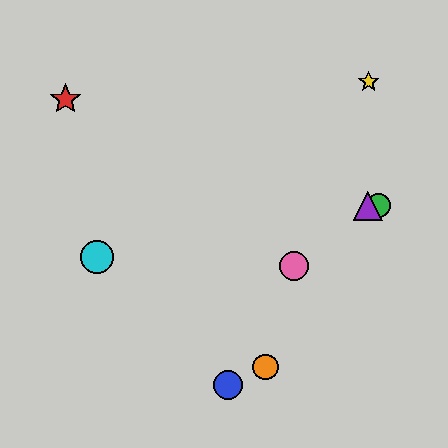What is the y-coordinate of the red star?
The red star is at y≈99.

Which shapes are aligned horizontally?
The green circle, the purple triangle are aligned horizontally.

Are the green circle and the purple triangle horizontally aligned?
Yes, both are at y≈206.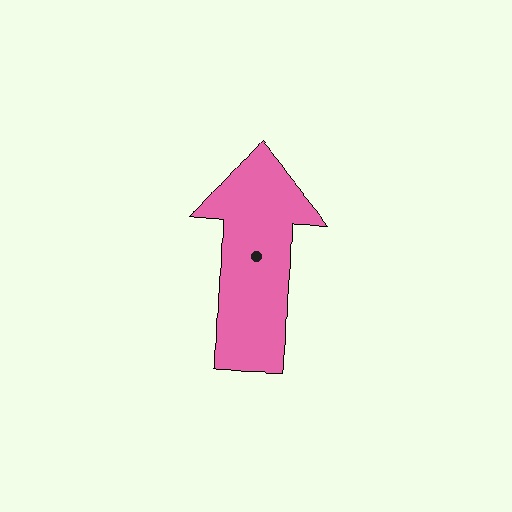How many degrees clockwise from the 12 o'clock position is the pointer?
Approximately 1 degrees.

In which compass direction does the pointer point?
North.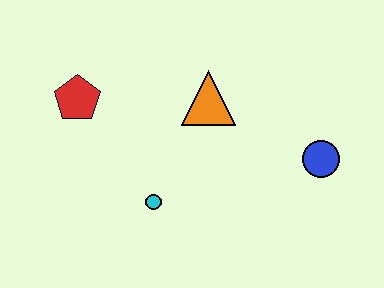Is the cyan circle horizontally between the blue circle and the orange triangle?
No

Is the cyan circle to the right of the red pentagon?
Yes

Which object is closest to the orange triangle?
The cyan circle is closest to the orange triangle.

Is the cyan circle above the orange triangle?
No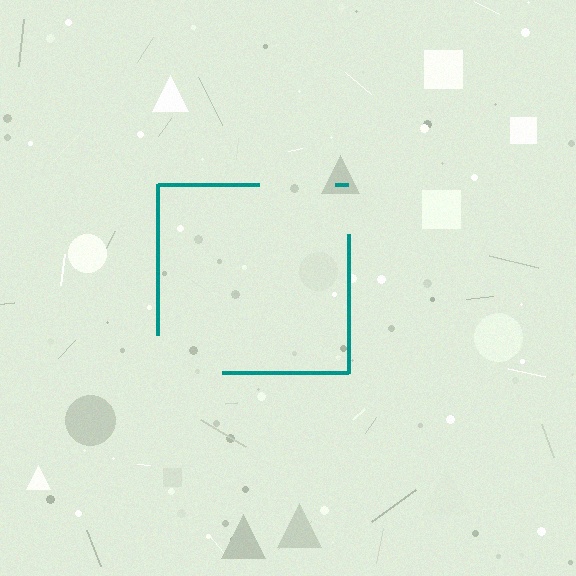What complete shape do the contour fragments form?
The contour fragments form a square.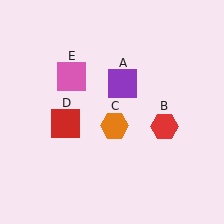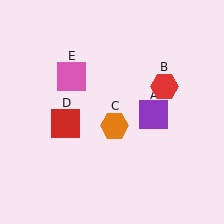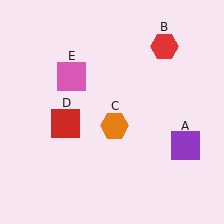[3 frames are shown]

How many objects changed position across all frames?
2 objects changed position: purple square (object A), red hexagon (object B).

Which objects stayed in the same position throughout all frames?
Orange hexagon (object C) and red square (object D) and pink square (object E) remained stationary.